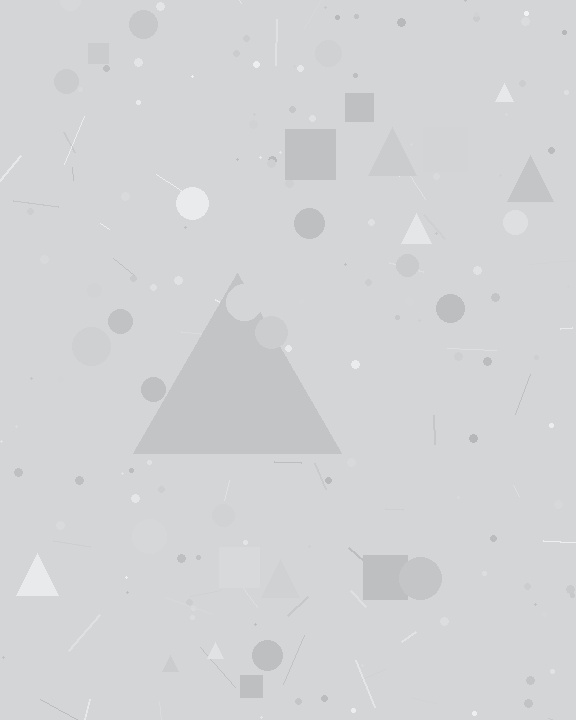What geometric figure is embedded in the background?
A triangle is embedded in the background.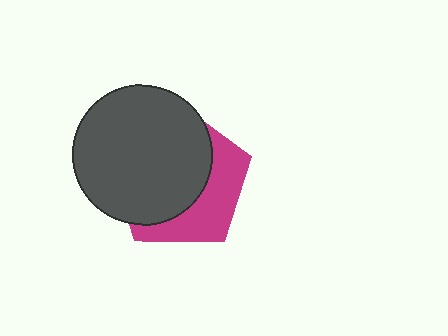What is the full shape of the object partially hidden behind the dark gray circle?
The partially hidden object is a magenta pentagon.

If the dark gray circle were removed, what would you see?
You would see the complete magenta pentagon.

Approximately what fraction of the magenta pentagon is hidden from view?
Roughly 63% of the magenta pentagon is hidden behind the dark gray circle.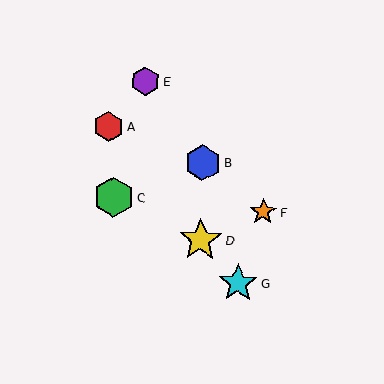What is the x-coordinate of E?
Object E is at x≈145.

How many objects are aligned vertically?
2 objects (B, D) are aligned vertically.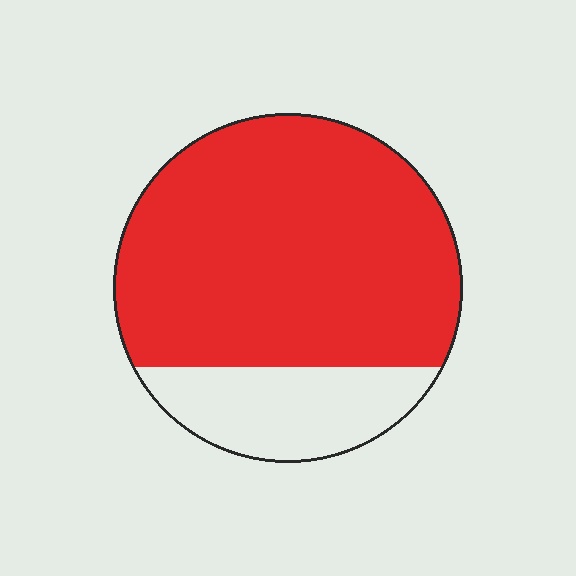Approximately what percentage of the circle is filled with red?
Approximately 80%.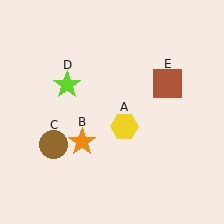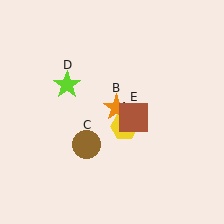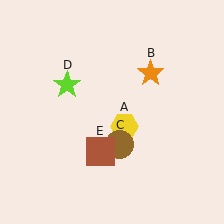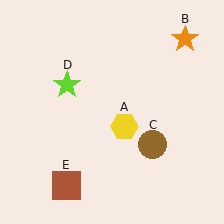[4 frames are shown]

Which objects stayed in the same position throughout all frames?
Yellow hexagon (object A) and lime star (object D) remained stationary.